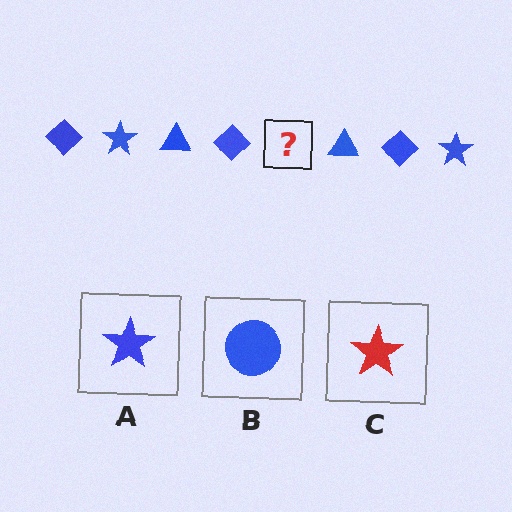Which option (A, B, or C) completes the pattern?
A.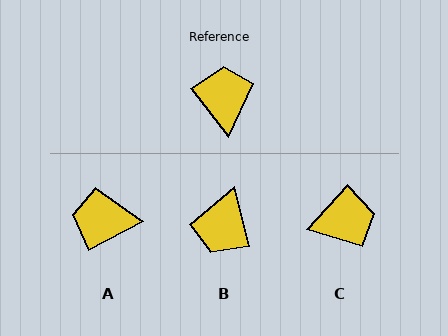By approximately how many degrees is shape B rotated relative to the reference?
Approximately 156 degrees counter-clockwise.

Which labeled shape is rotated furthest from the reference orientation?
B, about 156 degrees away.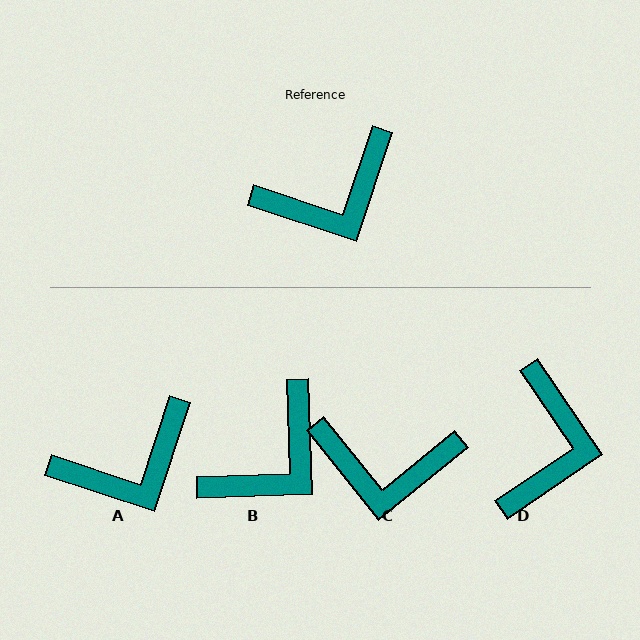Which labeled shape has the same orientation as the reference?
A.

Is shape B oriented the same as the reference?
No, it is off by about 20 degrees.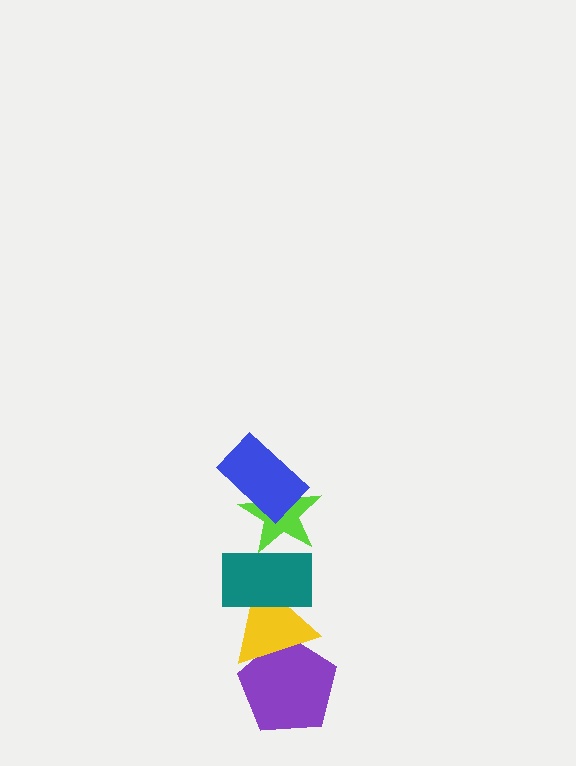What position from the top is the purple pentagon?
The purple pentagon is 5th from the top.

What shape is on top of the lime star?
The blue rectangle is on top of the lime star.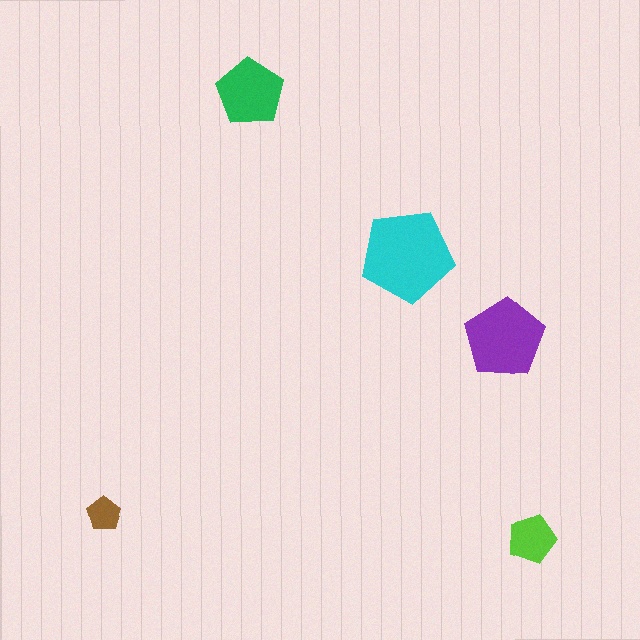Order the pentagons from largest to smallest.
the cyan one, the purple one, the green one, the lime one, the brown one.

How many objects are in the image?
There are 5 objects in the image.